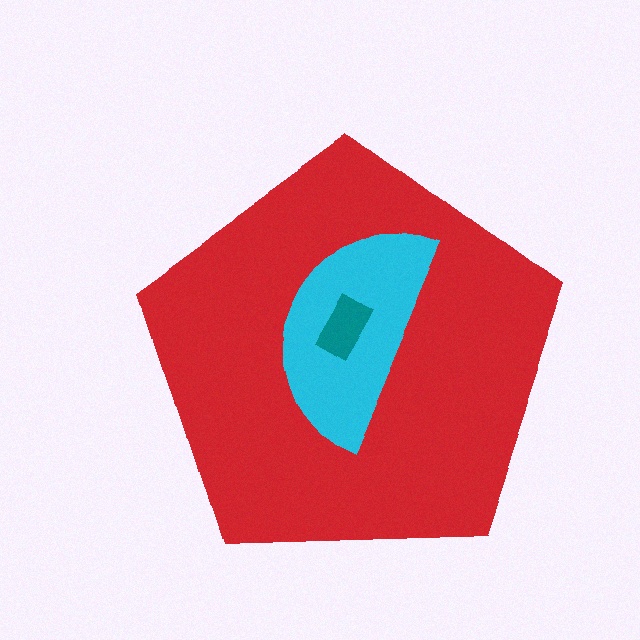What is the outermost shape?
The red pentagon.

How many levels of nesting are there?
3.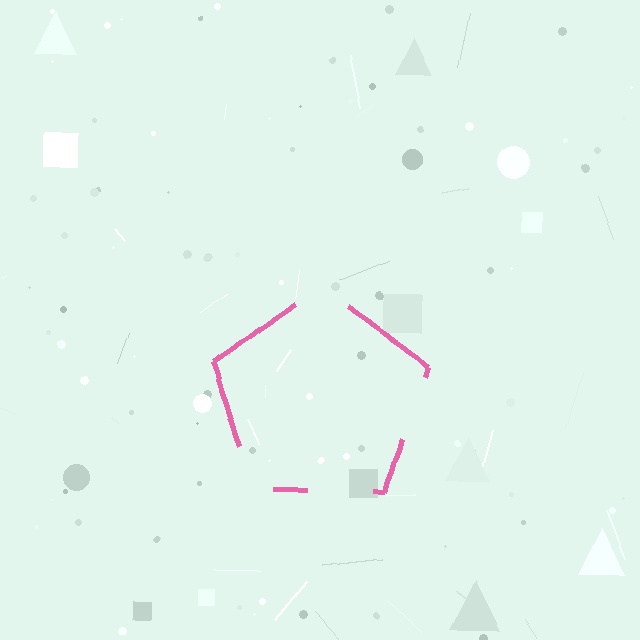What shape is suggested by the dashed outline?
The dashed outline suggests a pentagon.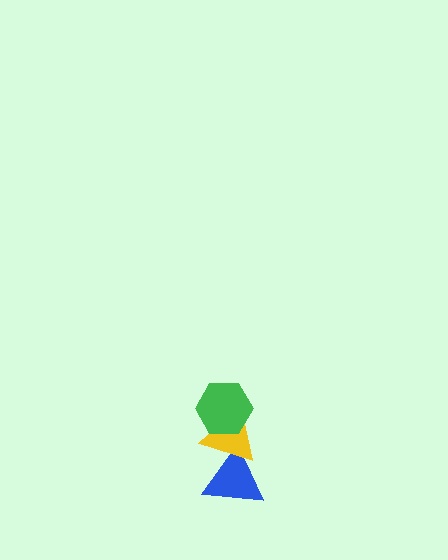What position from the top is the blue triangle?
The blue triangle is 3rd from the top.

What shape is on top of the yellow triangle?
The green hexagon is on top of the yellow triangle.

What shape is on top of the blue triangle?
The yellow triangle is on top of the blue triangle.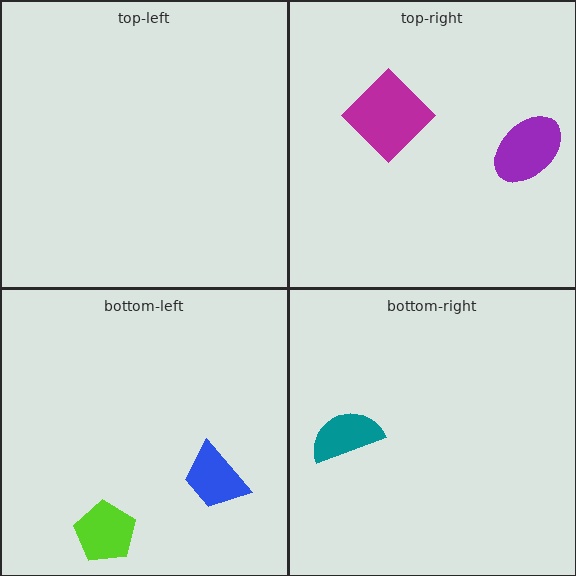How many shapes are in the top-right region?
2.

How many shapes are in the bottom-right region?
1.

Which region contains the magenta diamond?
The top-right region.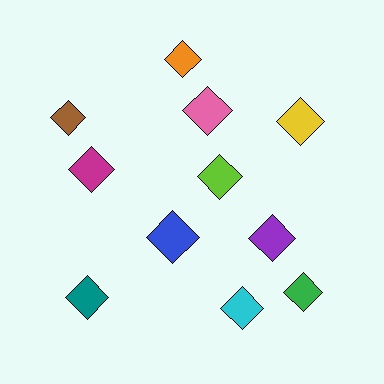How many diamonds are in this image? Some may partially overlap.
There are 11 diamonds.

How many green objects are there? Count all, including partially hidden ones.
There is 1 green object.